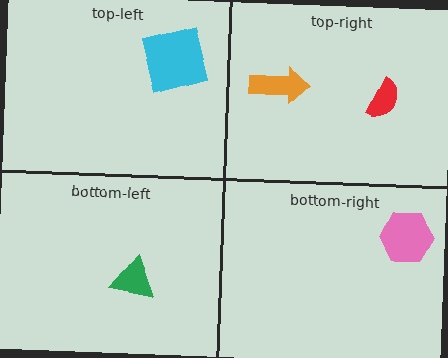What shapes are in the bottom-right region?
The pink hexagon.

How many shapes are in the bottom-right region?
1.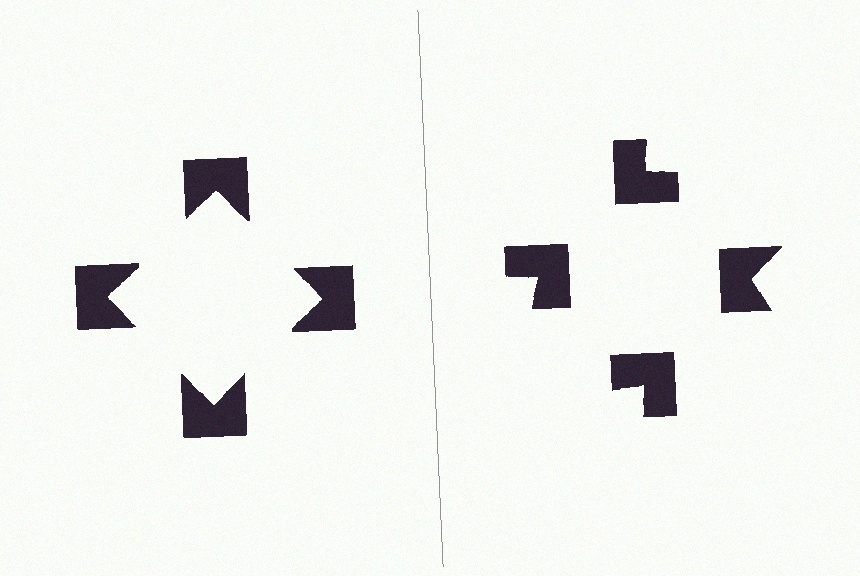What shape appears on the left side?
An illusory square.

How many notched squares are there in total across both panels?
8 — 4 on each side.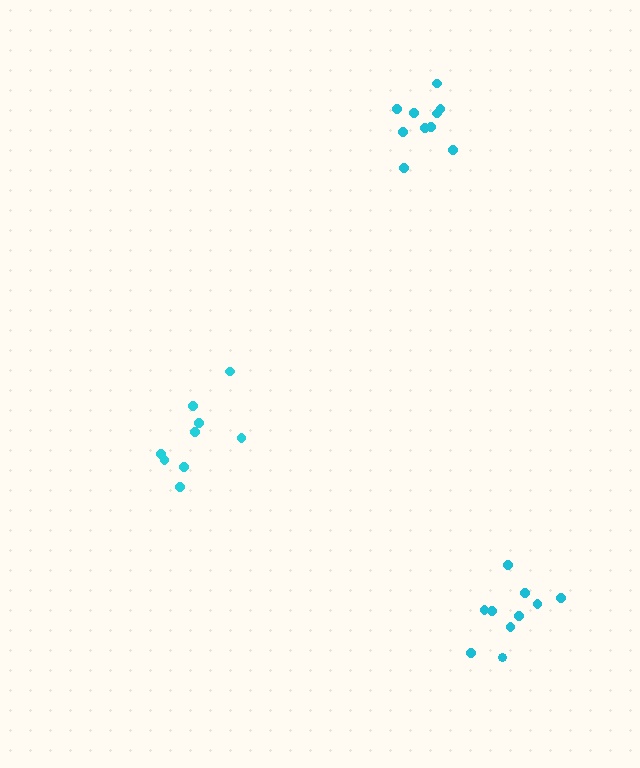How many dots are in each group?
Group 1: 10 dots, Group 2: 10 dots, Group 3: 9 dots (29 total).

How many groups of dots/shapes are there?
There are 3 groups.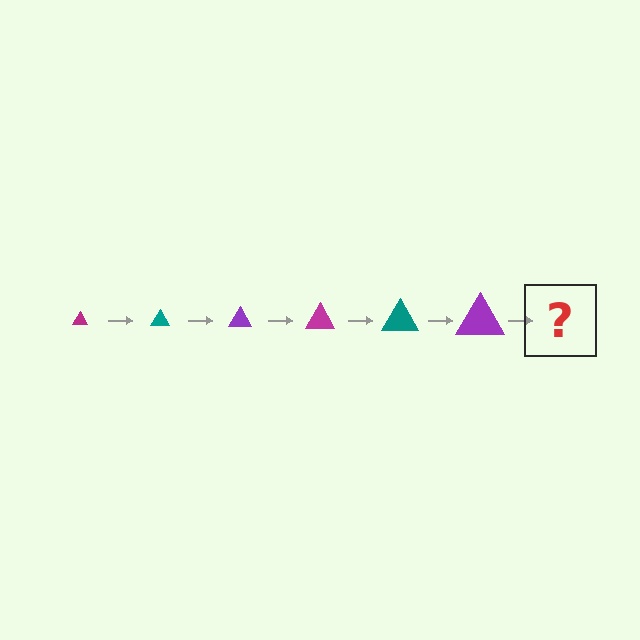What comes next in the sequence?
The next element should be a magenta triangle, larger than the previous one.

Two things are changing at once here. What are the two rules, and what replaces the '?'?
The two rules are that the triangle grows larger each step and the color cycles through magenta, teal, and purple. The '?' should be a magenta triangle, larger than the previous one.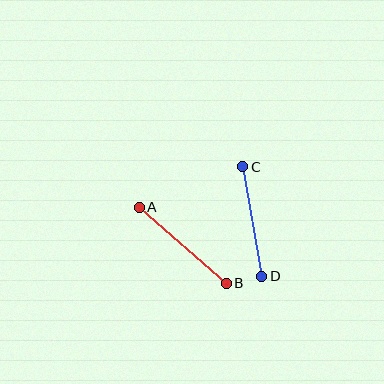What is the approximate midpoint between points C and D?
The midpoint is at approximately (252, 222) pixels.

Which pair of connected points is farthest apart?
Points A and B are farthest apart.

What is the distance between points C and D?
The distance is approximately 111 pixels.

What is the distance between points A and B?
The distance is approximately 116 pixels.